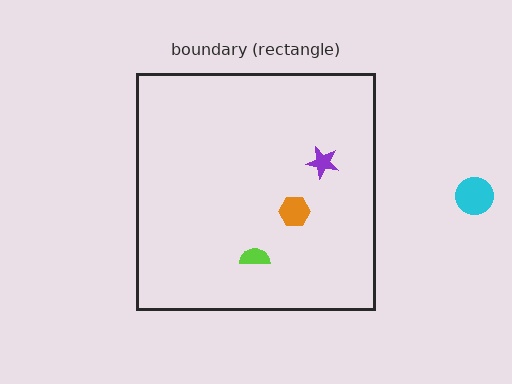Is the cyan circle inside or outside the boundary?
Outside.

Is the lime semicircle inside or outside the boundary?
Inside.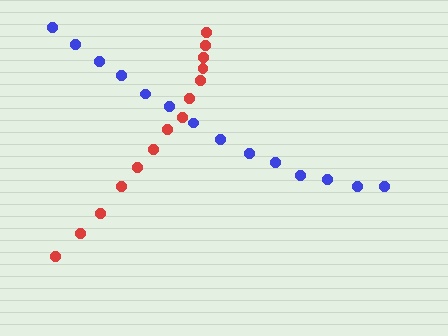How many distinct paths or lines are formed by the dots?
There are 2 distinct paths.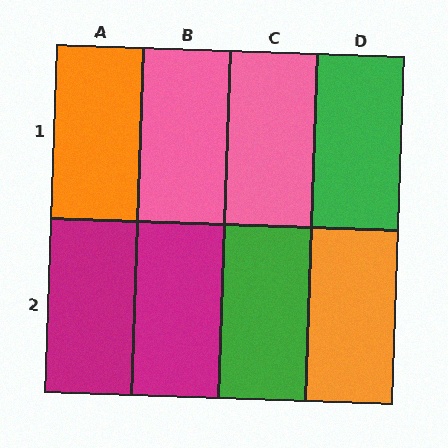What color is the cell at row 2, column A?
Magenta.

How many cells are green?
2 cells are green.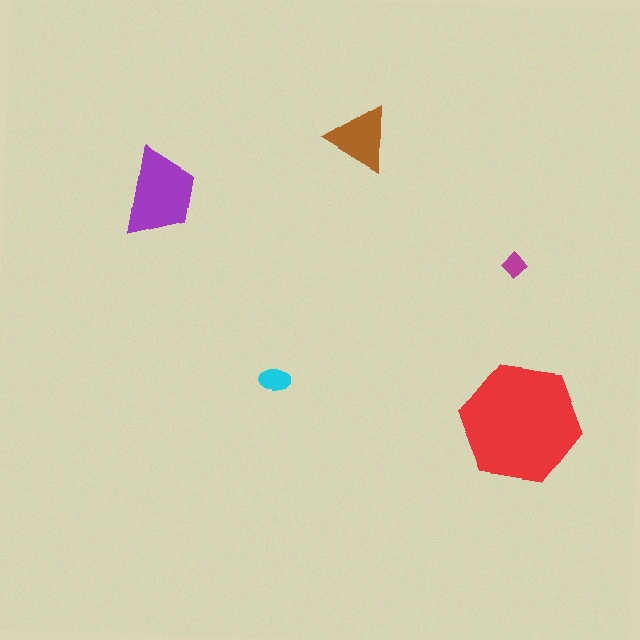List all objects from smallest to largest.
The magenta diamond, the cyan ellipse, the brown triangle, the purple trapezoid, the red hexagon.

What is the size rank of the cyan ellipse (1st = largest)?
4th.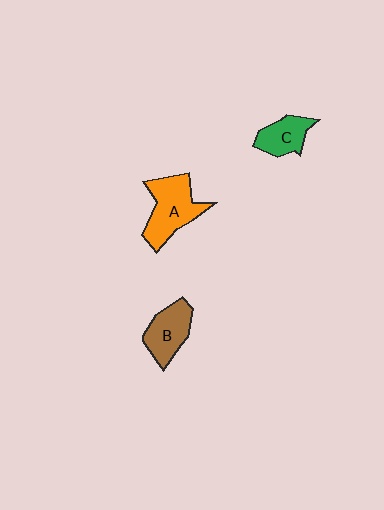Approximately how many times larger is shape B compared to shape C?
Approximately 1.3 times.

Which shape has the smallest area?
Shape C (green).